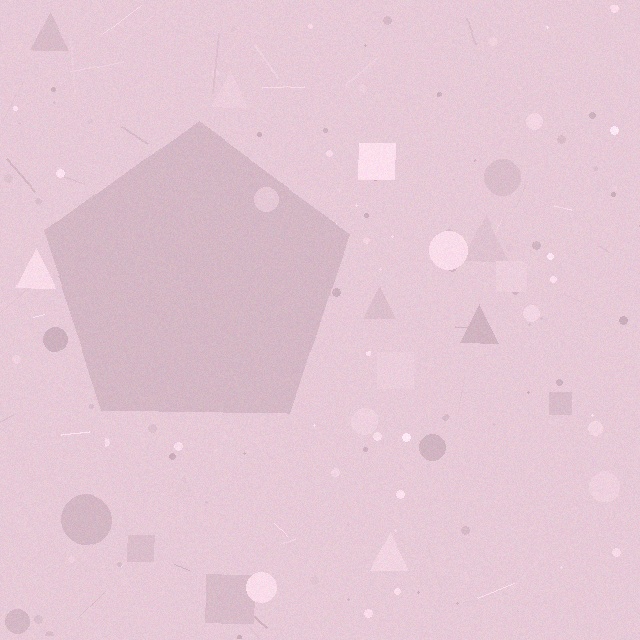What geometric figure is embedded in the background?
A pentagon is embedded in the background.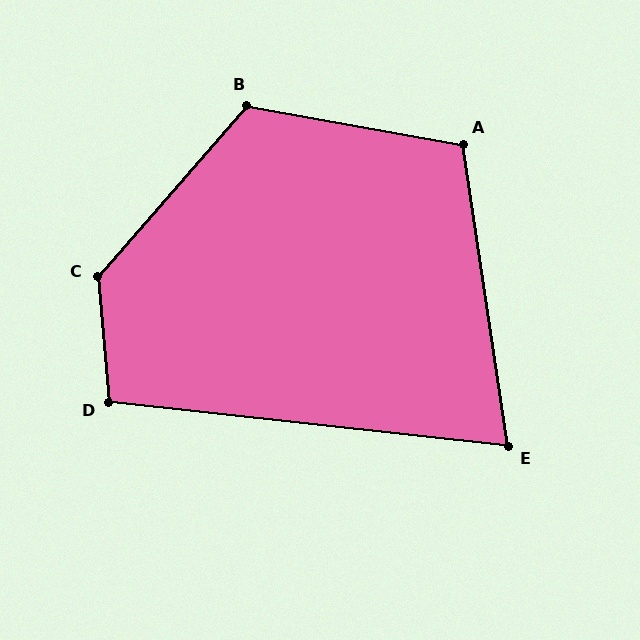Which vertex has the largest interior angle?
C, at approximately 134 degrees.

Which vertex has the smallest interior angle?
E, at approximately 75 degrees.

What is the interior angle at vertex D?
Approximately 101 degrees (obtuse).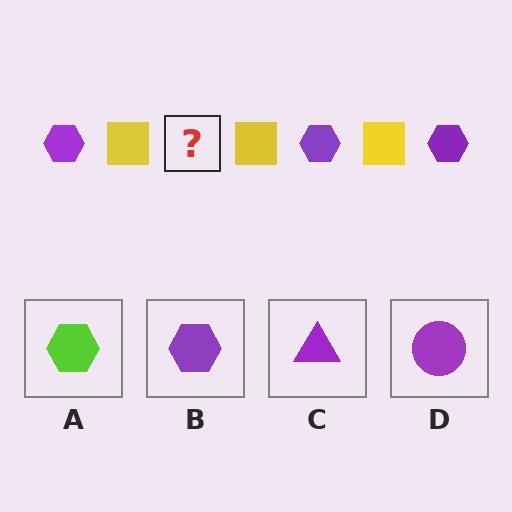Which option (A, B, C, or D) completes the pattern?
B.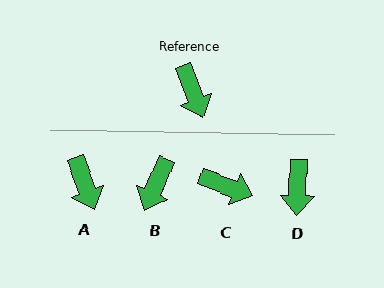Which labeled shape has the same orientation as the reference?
A.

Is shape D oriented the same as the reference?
No, it is off by about 22 degrees.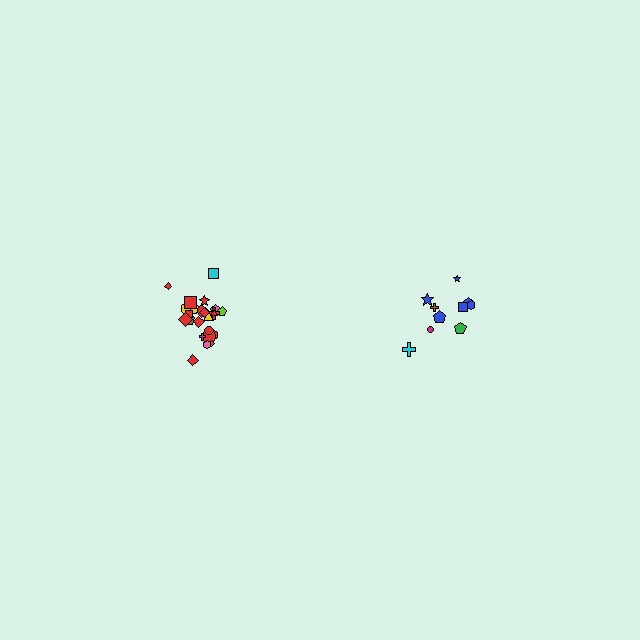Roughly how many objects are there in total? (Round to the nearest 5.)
Roughly 35 objects in total.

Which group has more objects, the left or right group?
The left group.